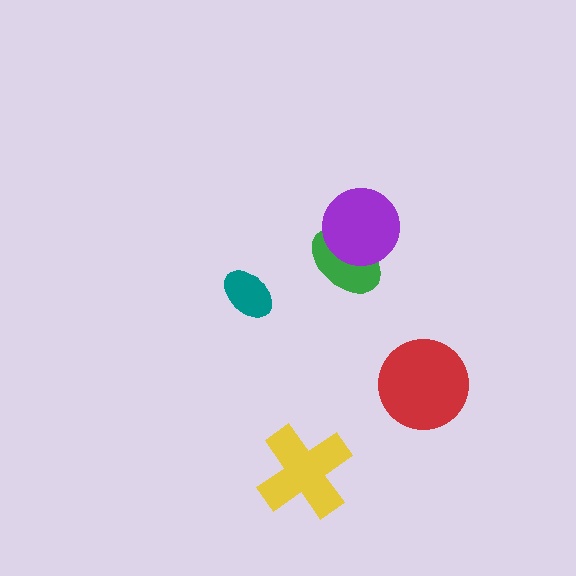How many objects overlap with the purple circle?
1 object overlaps with the purple circle.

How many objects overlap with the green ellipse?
1 object overlaps with the green ellipse.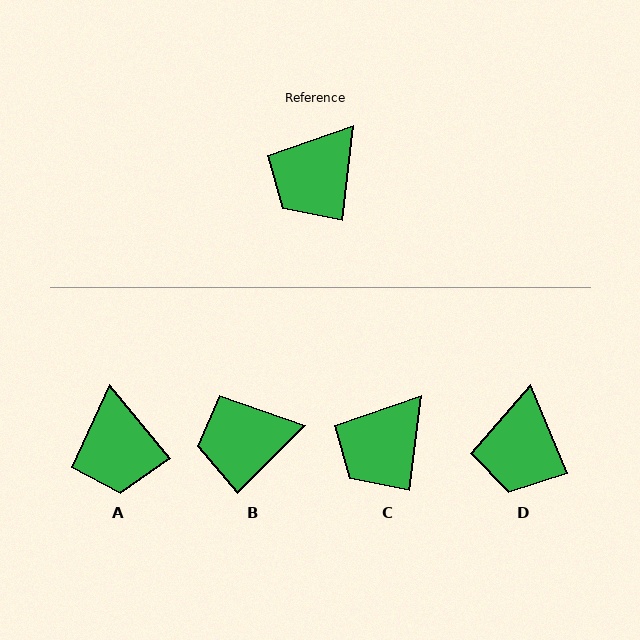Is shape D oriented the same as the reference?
No, it is off by about 29 degrees.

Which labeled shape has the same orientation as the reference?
C.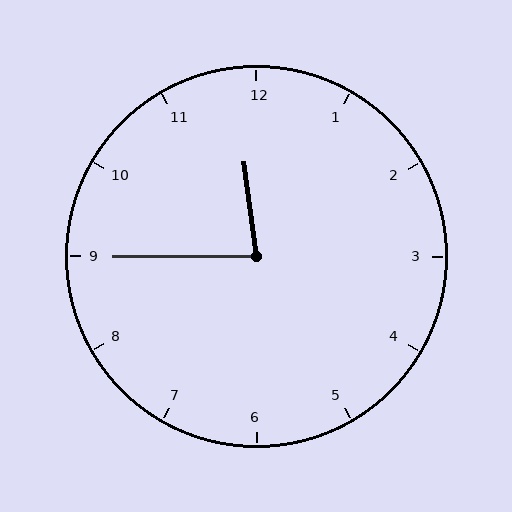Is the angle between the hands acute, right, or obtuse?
It is acute.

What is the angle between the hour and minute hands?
Approximately 82 degrees.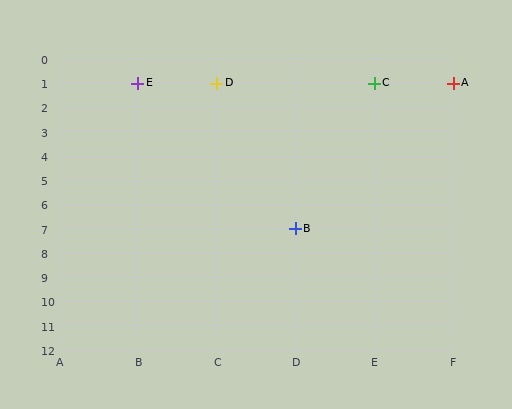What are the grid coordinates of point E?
Point E is at grid coordinates (B, 1).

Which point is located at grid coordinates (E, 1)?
Point C is at (E, 1).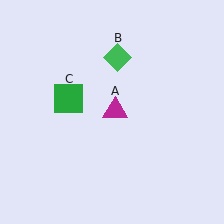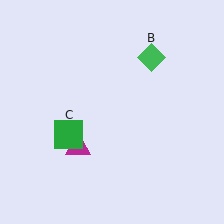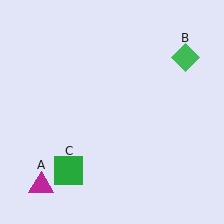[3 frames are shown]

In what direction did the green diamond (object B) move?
The green diamond (object B) moved right.